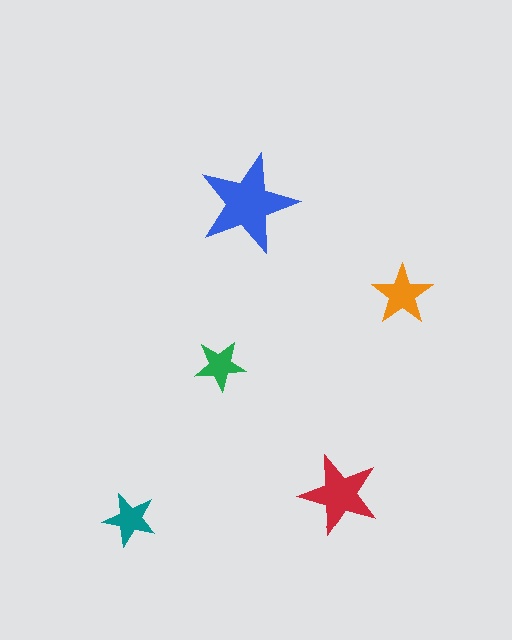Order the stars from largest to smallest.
the blue one, the red one, the orange one, the teal one, the green one.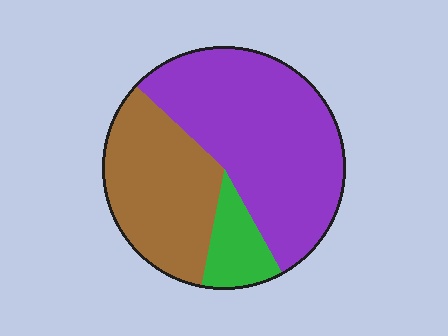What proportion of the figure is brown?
Brown covers about 35% of the figure.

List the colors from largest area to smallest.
From largest to smallest: purple, brown, green.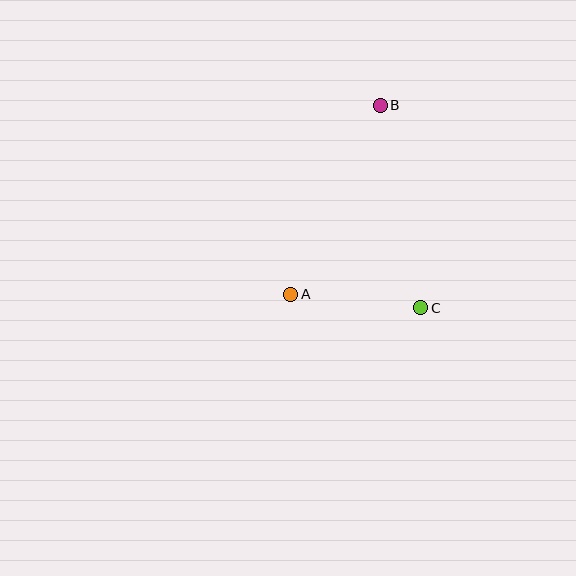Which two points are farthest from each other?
Points A and B are farthest from each other.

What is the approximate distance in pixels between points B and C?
The distance between B and C is approximately 207 pixels.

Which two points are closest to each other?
Points A and C are closest to each other.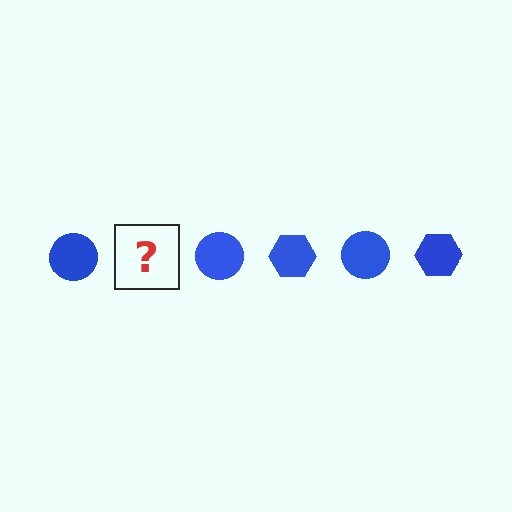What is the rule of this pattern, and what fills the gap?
The rule is that the pattern cycles through circle, hexagon shapes in blue. The gap should be filled with a blue hexagon.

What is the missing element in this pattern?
The missing element is a blue hexagon.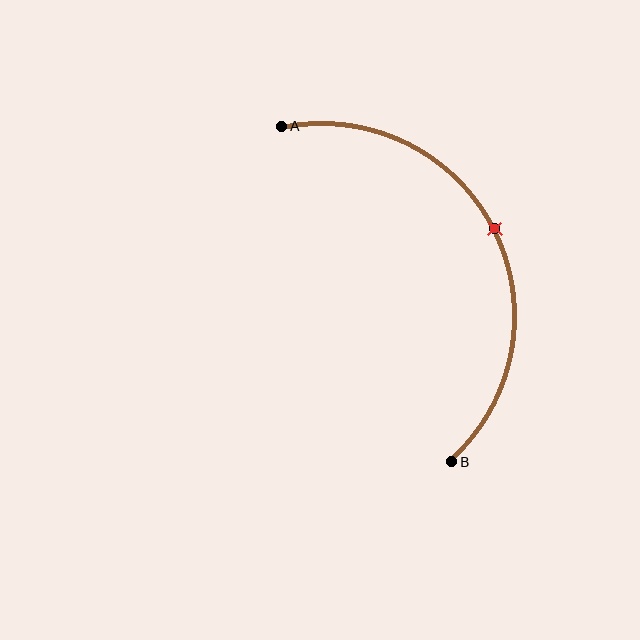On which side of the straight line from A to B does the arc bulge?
The arc bulges to the right of the straight line connecting A and B.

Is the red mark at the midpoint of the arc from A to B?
Yes. The red mark lies on the arc at equal arc-length from both A and B — it is the arc midpoint.